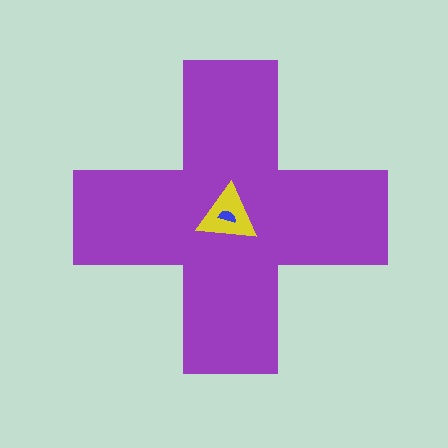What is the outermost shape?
The purple cross.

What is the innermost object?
The blue semicircle.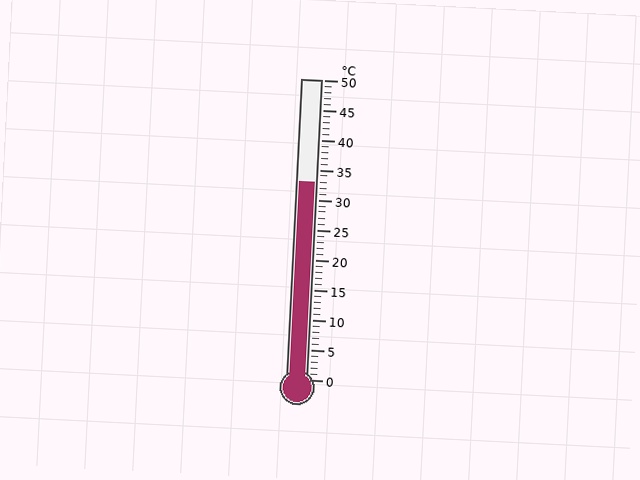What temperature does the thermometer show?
The thermometer shows approximately 33°C.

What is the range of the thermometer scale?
The thermometer scale ranges from 0°C to 50°C.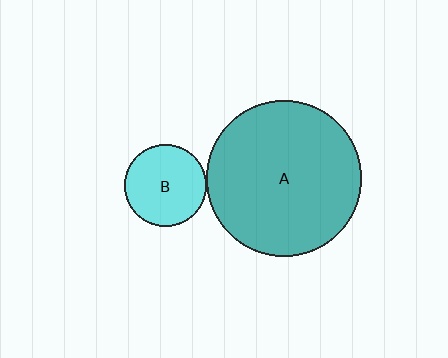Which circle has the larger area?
Circle A (teal).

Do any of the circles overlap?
No, none of the circles overlap.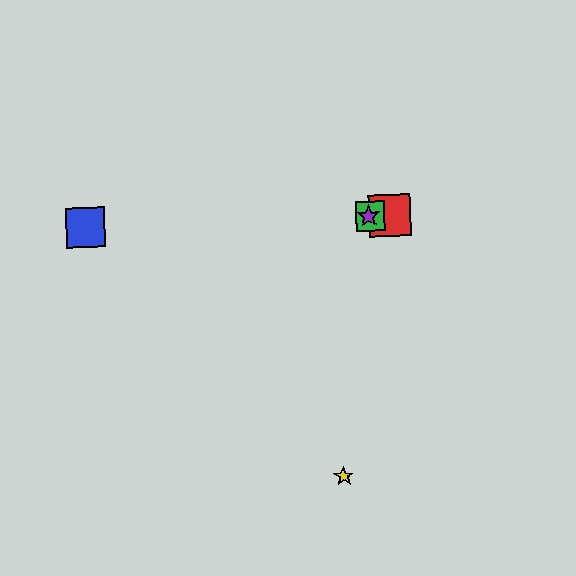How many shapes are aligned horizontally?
4 shapes (the red square, the blue square, the green square, the purple star) are aligned horizontally.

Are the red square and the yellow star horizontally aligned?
No, the red square is at y≈215 and the yellow star is at y≈476.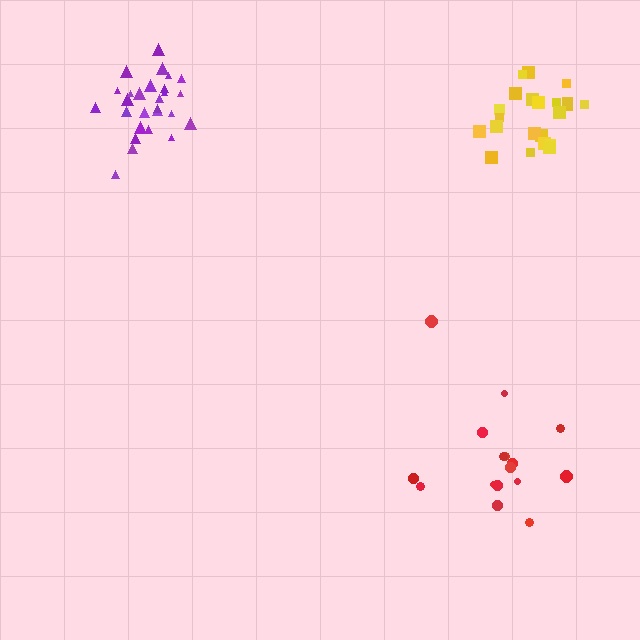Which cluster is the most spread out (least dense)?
Red.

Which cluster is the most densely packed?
Purple.